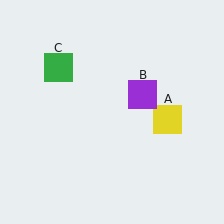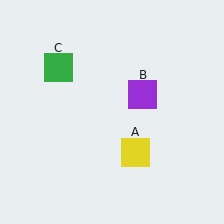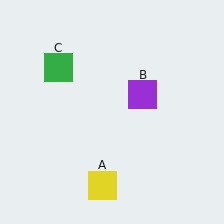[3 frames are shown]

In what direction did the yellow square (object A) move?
The yellow square (object A) moved down and to the left.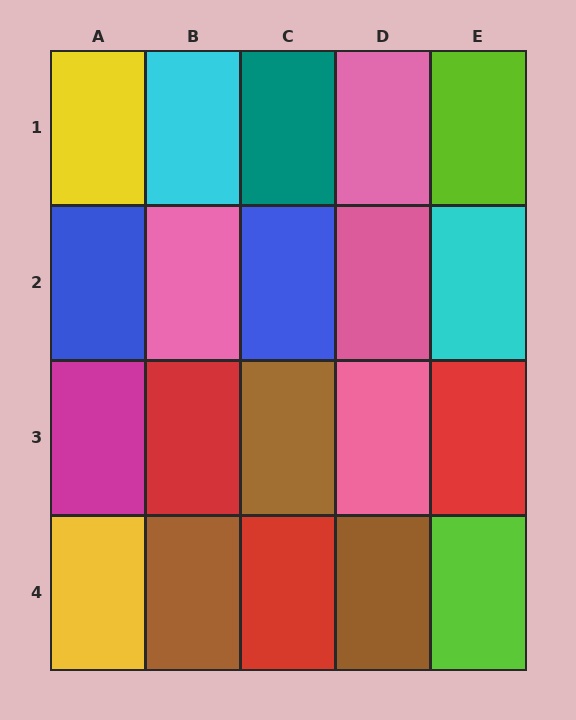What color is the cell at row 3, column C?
Brown.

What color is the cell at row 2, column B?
Pink.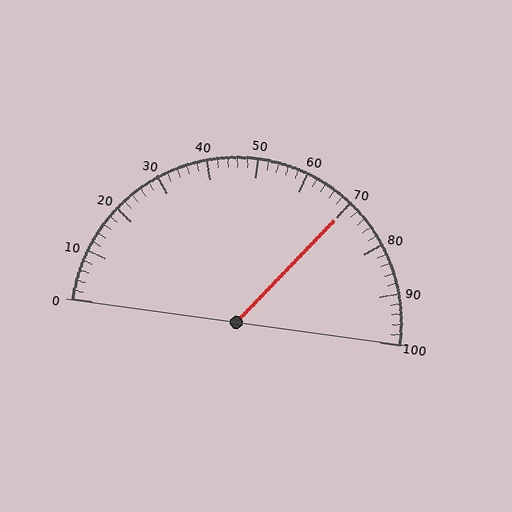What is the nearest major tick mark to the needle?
The nearest major tick mark is 70.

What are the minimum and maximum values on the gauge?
The gauge ranges from 0 to 100.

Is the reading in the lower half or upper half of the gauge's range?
The reading is in the upper half of the range (0 to 100).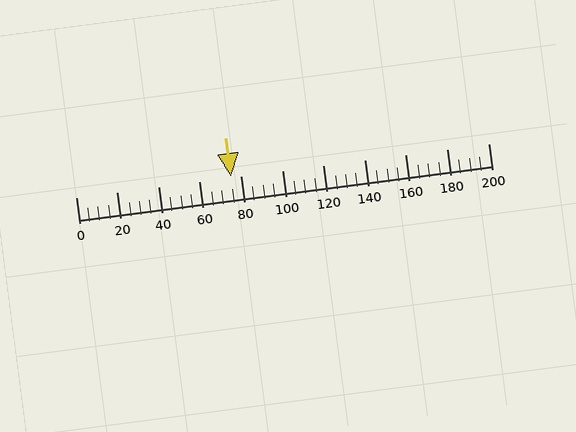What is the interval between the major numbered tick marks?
The major tick marks are spaced 20 units apart.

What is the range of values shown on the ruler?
The ruler shows values from 0 to 200.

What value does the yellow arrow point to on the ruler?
The yellow arrow points to approximately 75.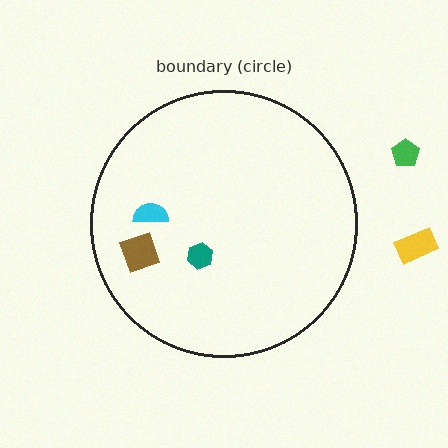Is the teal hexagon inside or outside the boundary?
Inside.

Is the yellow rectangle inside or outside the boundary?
Outside.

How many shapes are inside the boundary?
3 inside, 2 outside.